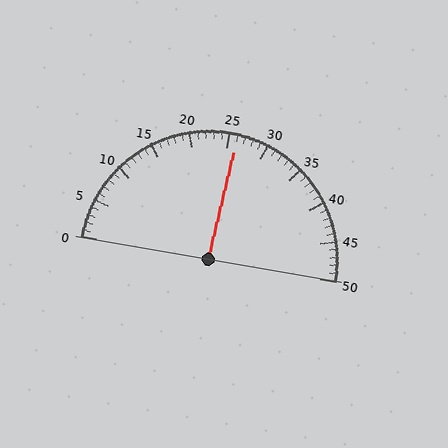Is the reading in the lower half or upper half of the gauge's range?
The reading is in the upper half of the range (0 to 50).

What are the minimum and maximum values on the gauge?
The gauge ranges from 0 to 50.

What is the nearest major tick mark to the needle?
The nearest major tick mark is 25.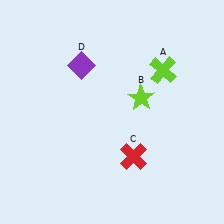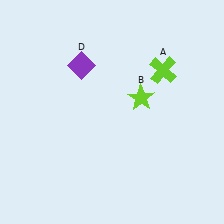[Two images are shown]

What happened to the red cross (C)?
The red cross (C) was removed in Image 2. It was in the bottom-right area of Image 1.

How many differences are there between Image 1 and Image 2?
There is 1 difference between the two images.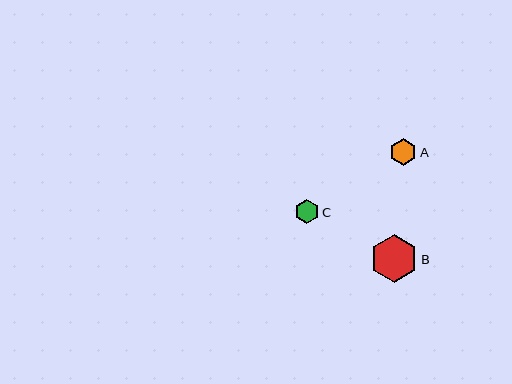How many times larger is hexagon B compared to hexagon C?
Hexagon B is approximately 1.9 times the size of hexagon C.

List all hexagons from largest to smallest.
From largest to smallest: B, A, C.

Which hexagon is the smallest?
Hexagon C is the smallest with a size of approximately 24 pixels.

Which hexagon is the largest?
Hexagon B is the largest with a size of approximately 48 pixels.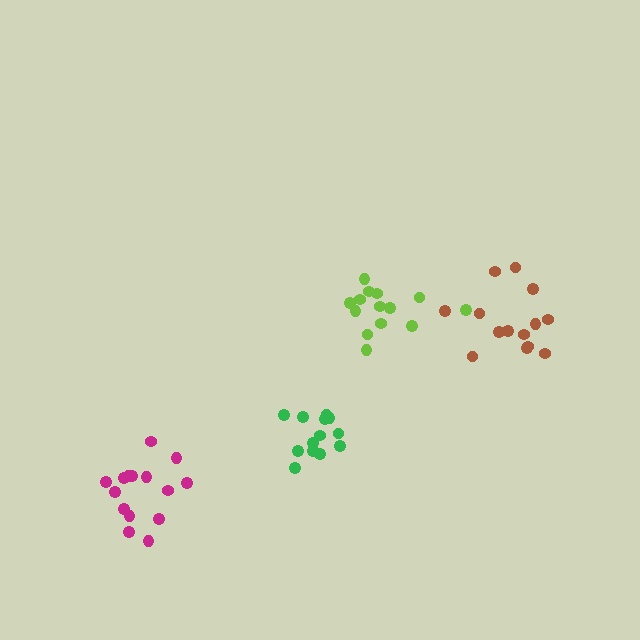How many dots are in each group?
Group 1: 14 dots, Group 2: 13 dots, Group 3: 15 dots, Group 4: 14 dots (56 total).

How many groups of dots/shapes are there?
There are 4 groups.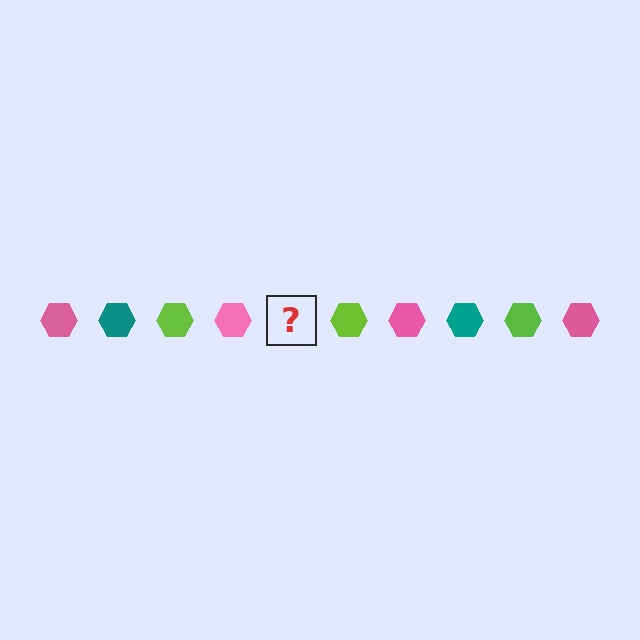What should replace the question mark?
The question mark should be replaced with a teal hexagon.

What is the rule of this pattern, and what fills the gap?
The rule is that the pattern cycles through pink, teal, lime hexagons. The gap should be filled with a teal hexagon.